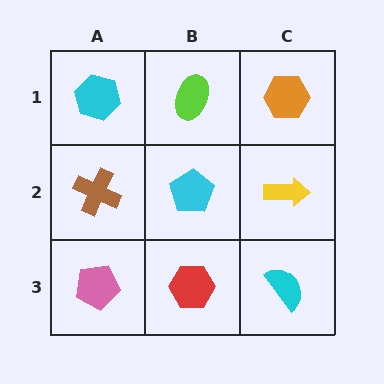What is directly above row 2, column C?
An orange hexagon.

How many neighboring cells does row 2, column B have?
4.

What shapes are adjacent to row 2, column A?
A cyan hexagon (row 1, column A), a pink pentagon (row 3, column A), a cyan pentagon (row 2, column B).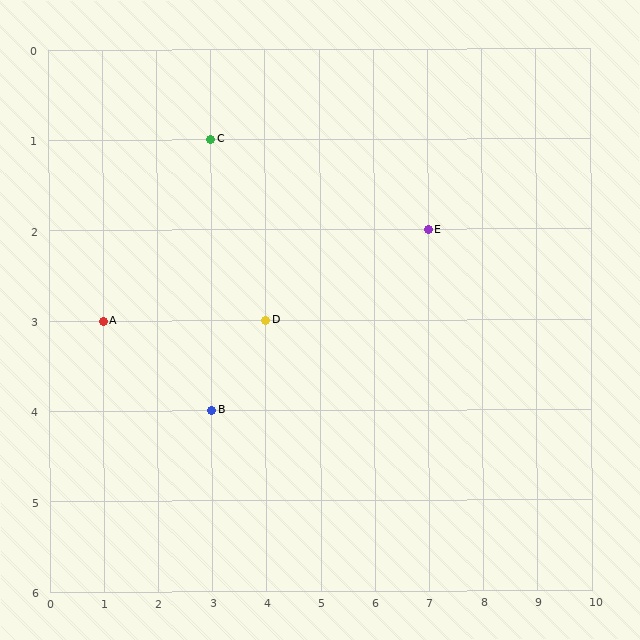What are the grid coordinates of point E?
Point E is at grid coordinates (7, 2).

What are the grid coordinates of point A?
Point A is at grid coordinates (1, 3).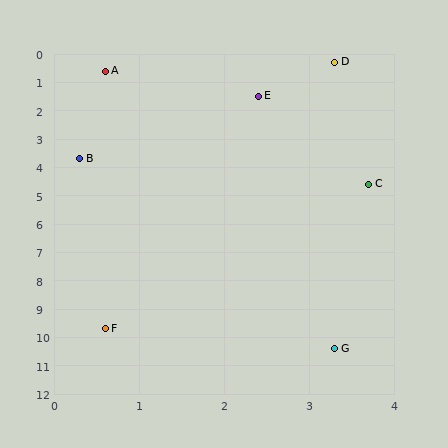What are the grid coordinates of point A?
Point A is at approximately (0.6, 0.6).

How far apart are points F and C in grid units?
Points F and C are about 6.0 grid units apart.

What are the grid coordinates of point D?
Point D is at approximately (3.3, 0.3).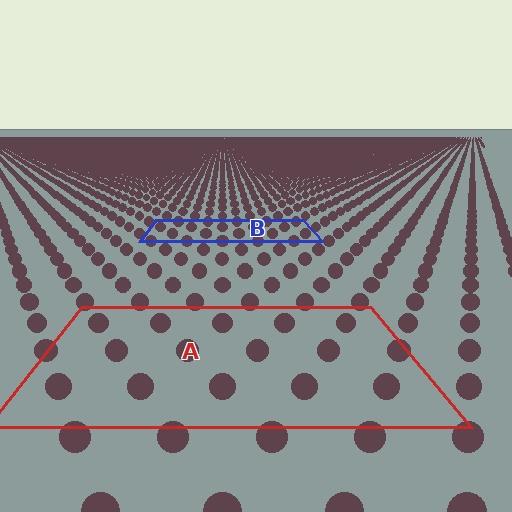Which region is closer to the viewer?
Region A is closer. The texture elements there are larger and more spread out.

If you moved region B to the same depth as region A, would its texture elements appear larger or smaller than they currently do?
They would appear larger. At a closer depth, the same texture elements are projected at a bigger on-screen size.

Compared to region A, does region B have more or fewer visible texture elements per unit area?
Region B has more texture elements per unit area — they are packed more densely because it is farther away.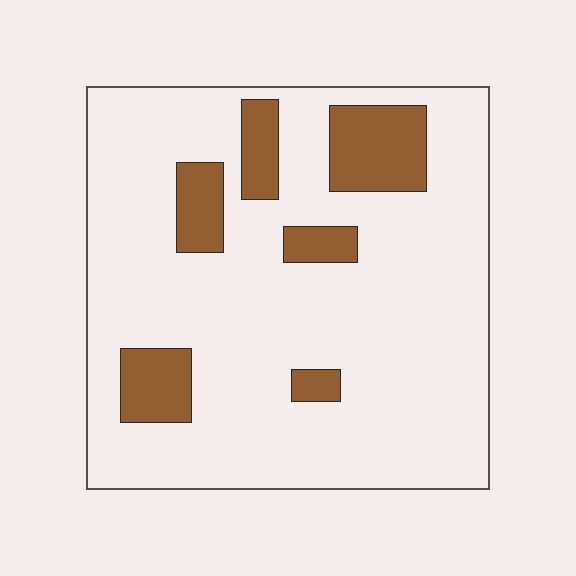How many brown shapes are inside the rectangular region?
6.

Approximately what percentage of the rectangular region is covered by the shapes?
Approximately 15%.